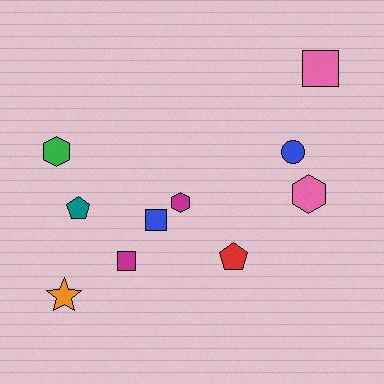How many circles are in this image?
There is 1 circle.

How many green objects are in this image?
There is 1 green object.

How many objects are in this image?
There are 10 objects.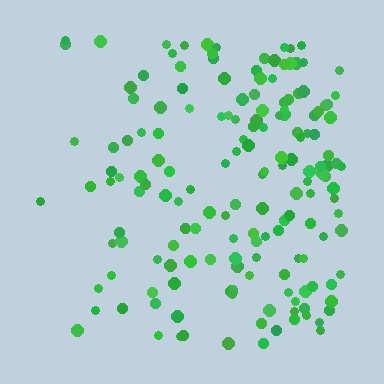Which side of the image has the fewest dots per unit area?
The left.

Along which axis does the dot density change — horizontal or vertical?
Horizontal.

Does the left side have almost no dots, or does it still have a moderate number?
Still a moderate number, just noticeably fewer than the right.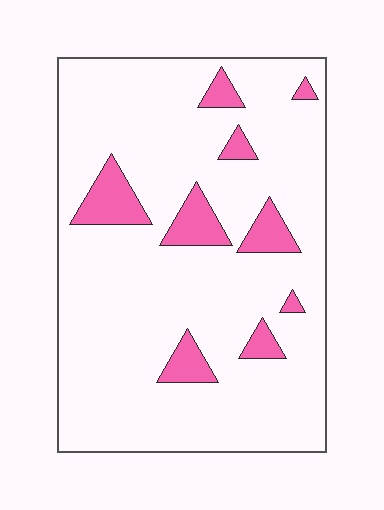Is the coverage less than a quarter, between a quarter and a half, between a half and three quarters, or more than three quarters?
Less than a quarter.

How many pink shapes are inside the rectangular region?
9.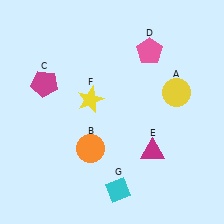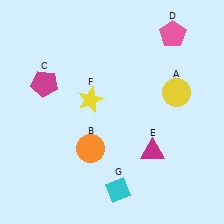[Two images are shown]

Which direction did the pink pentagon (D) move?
The pink pentagon (D) moved right.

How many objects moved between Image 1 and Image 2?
1 object moved between the two images.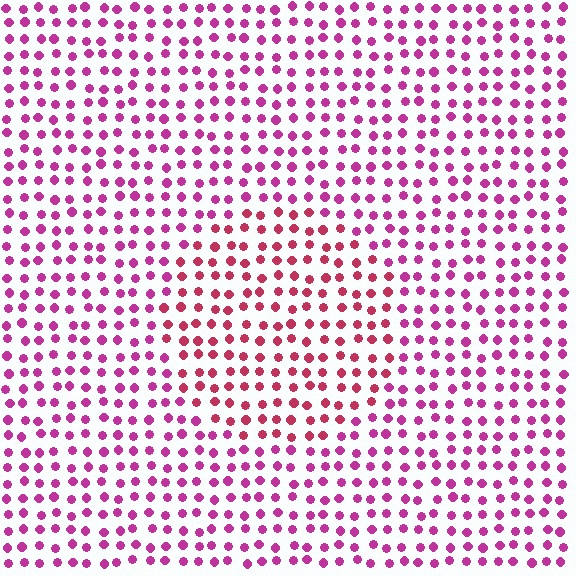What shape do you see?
I see a circle.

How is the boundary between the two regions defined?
The boundary is defined purely by a slight shift in hue (about 27 degrees). Spacing, size, and orientation are identical on both sides.